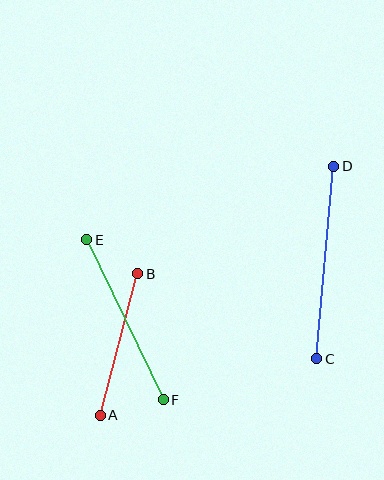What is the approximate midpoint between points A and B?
The midpoint is at approximately (119, 344) pixels.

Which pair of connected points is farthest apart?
Points C and D are farthest apart.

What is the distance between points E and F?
The distance is approximately 178 pixels.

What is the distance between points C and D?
The distance is approximately 193 pixels.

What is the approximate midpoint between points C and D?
The midpoint is at approximately (325, 263) pixels.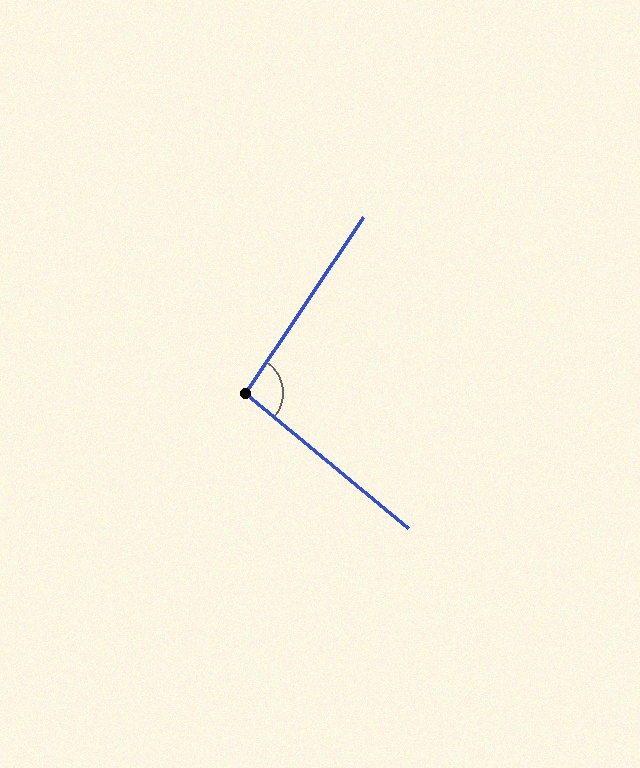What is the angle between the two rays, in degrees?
Approximately 96 degrees.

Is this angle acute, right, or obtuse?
It is obtuse.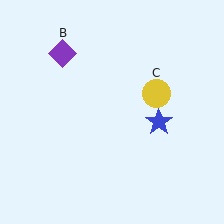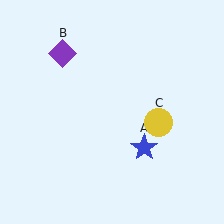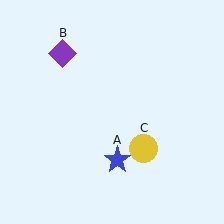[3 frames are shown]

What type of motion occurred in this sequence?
The blue star (object A), yellow circle (object C) rotated clockwise around the center of the scene.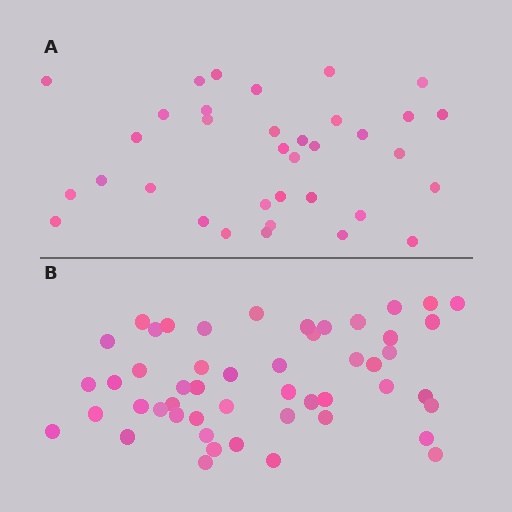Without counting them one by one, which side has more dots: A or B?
Region B (the bottom region) has more dots.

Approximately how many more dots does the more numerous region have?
Region B has approximately 15 more dots than region A.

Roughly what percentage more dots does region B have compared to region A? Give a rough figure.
About 45% more.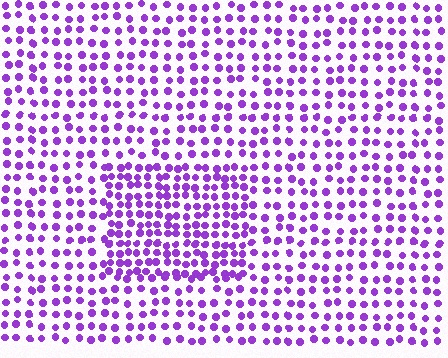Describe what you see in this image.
The image contains small purple elements arranged at two different densities. A rectangle-shaped region is visible where the elements are more densely packed than the surrounding area.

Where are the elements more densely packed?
The elements are more densely packed inside the rectangle boundary.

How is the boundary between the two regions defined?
The boundary is defined by a change in element density (approximately 1.7x ratio). All elements are the same color, size, and shape.